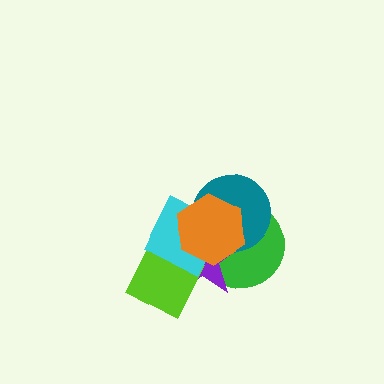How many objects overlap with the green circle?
4 objects overlap with the green circle.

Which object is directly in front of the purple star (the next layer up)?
The lime diamond is directly in front of the purple star.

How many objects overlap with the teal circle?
4 objects overlap with the teal circle.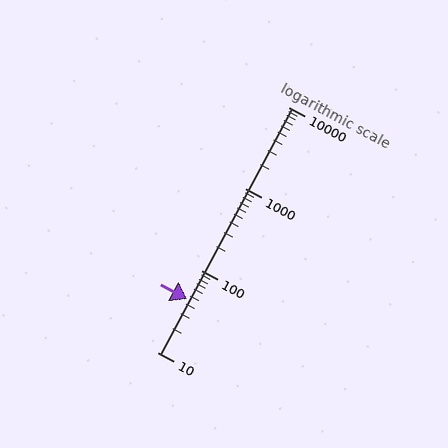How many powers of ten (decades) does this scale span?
The scale spans 3 decades, from 10 to 10000.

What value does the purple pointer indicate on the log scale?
The pointer indicates approximately 45.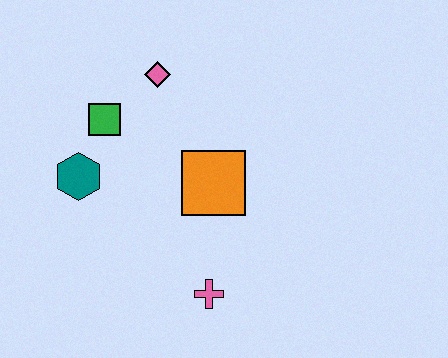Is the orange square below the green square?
Yes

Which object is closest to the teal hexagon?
The green square is closest to the teal hexagon.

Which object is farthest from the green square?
The pink cross is farthest from the green square.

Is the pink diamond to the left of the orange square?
Yes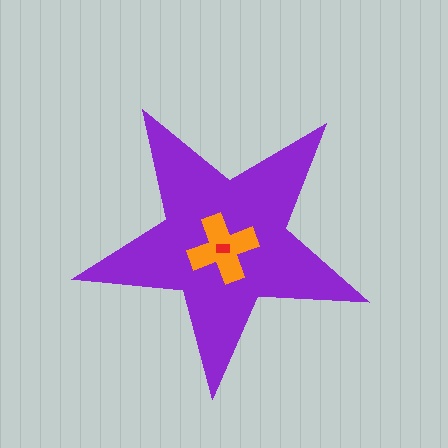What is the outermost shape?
The purple star.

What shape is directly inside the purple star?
The orange cross.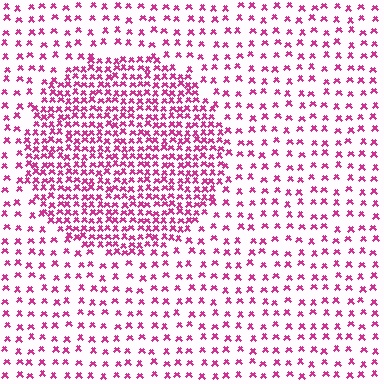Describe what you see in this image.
The image contains small magenta elements arranged at two different densities. A circle-shaped region is visible where the elements are more densely packed than the surrounding area.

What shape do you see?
I see a circle.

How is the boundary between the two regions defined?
The boundary is defined by a change in element density (approximately 2.4x ratio). All elements are the same color, size, and shape.